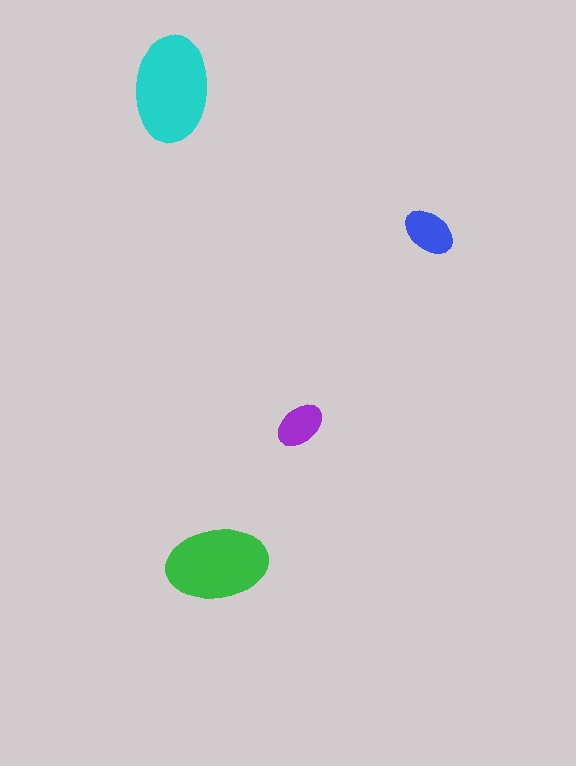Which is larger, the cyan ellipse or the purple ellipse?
The cyan one.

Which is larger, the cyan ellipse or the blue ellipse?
The cyan one.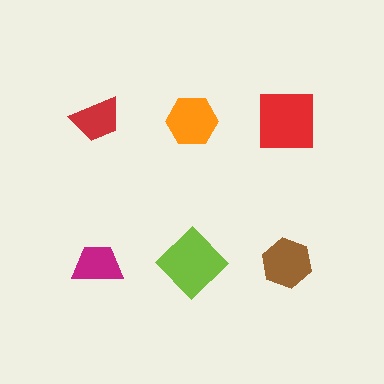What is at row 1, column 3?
A red square.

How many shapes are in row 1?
3 shapes.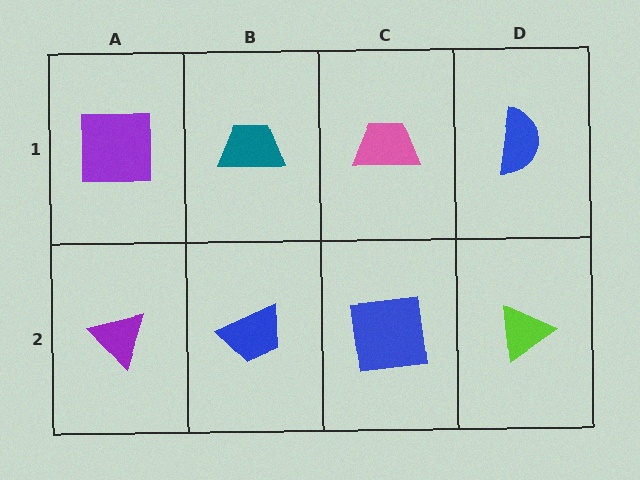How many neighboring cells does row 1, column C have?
3.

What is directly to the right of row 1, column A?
A teal trapezoid.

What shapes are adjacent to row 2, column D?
A blue semicircle (row 1, column D), a blue square (row 2, column C).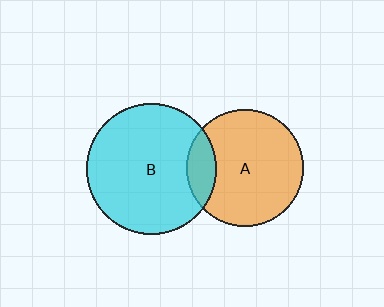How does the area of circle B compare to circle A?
Approximately 1.2 times.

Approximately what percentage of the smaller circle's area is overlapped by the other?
Approximately 15%.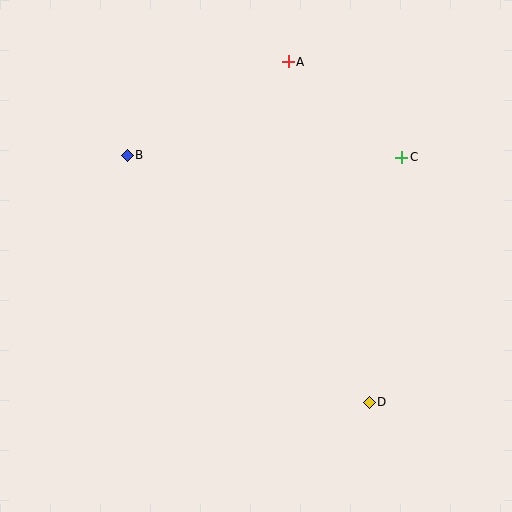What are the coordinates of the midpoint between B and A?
The midpoint between B and A is at (208, 109).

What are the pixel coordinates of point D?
Point D is at (369, 402).